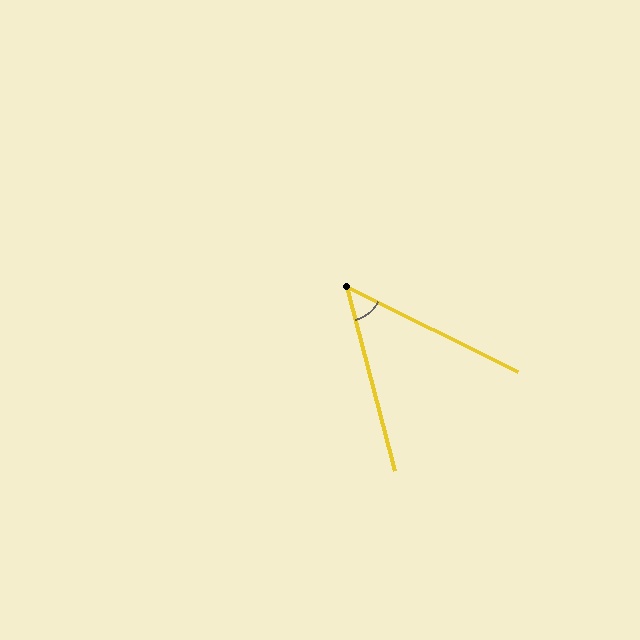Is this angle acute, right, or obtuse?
It is acute.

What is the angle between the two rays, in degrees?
Approximately 49 degrees.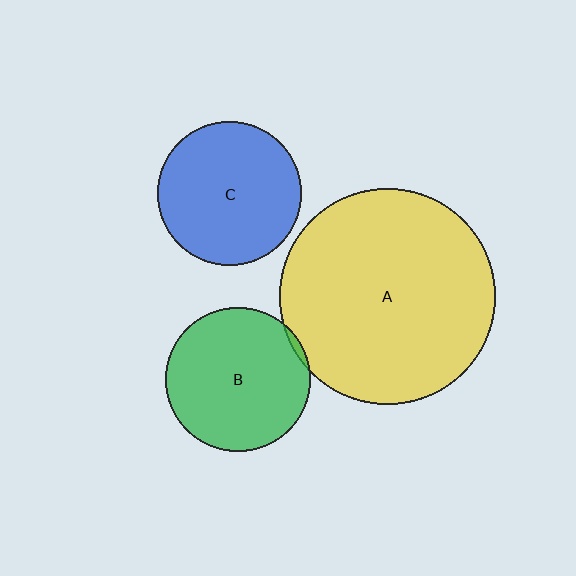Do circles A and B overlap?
Yes.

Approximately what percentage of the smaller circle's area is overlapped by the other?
Approximately 5%.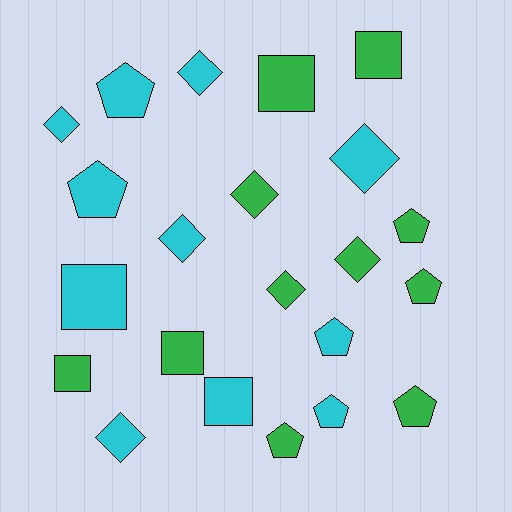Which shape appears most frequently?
Diamond, with 8 objects.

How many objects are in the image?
There are 22 objects.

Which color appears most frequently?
Green, with 11 objects.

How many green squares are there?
There are 4 green squares.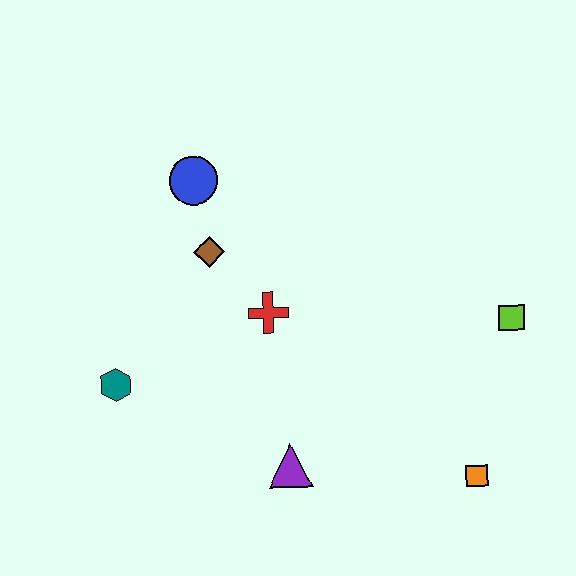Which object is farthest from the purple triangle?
The blue circle is farthest from the purple triangle.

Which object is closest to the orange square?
The lime square is closest to the orange square.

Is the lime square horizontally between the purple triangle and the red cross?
No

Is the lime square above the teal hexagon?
Yes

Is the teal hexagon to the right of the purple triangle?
No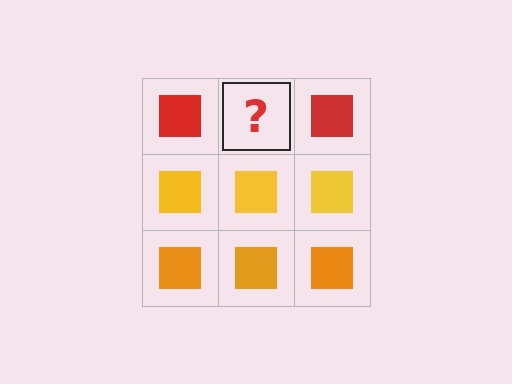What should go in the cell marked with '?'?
The missing cell should contain a red square.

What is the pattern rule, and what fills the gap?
The rule is that each row has a consistent color. The gap should be filled with a red square.